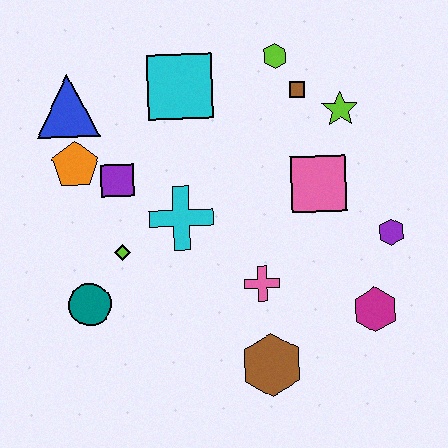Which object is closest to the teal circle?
The lime diamond is closest to the teal circle.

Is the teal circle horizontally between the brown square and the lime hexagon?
No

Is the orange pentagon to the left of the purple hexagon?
Yes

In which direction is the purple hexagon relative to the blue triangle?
The purple hexagon is to the right of the blue triangle.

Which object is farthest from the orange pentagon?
The magenta hexagon is farthest from the orange pentagon.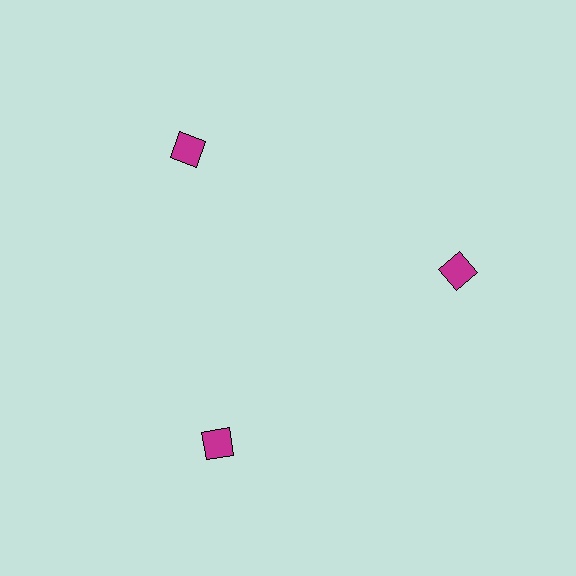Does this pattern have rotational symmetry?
Yes, this pattern has 3-fold rotational symmetry. It looks the same after rotating 120 degrees around the center.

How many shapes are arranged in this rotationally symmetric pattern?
There are 3 shapes, arranged in 3 groups of 1.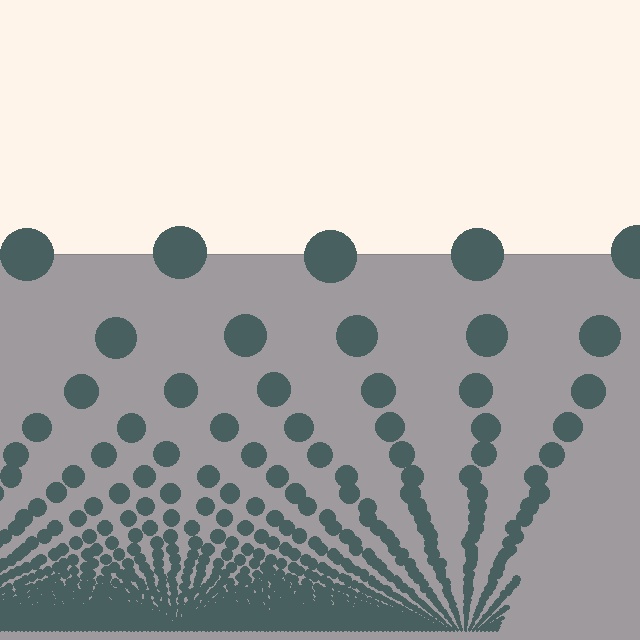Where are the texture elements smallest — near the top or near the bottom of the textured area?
Near the bottom.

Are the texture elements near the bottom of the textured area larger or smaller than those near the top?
Smaller. The gradient is inverted — elements near the bottom are smaller and denser.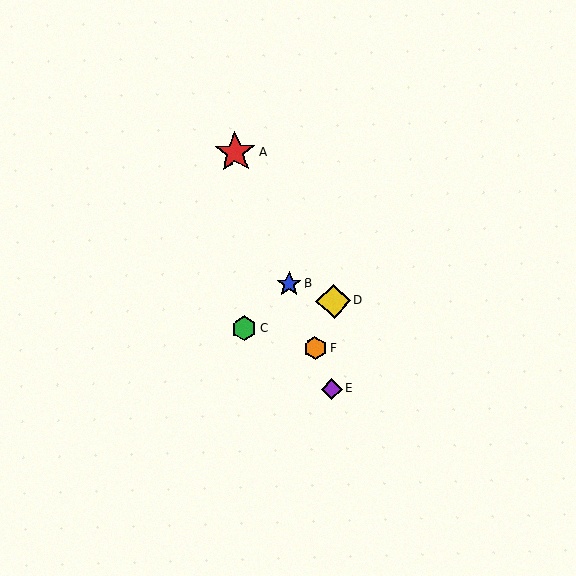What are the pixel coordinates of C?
Object C is at (244, 329).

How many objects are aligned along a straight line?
4 objects (A, B, E, F) are aligned along a straight line.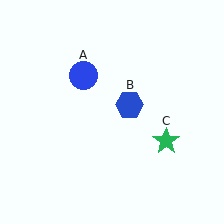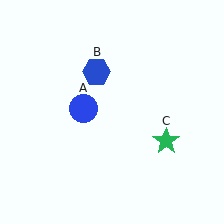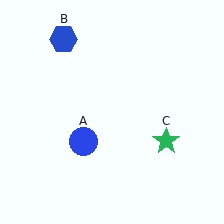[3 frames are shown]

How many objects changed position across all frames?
2 objects changed position: blue circle (object A), blue hexagon (object B).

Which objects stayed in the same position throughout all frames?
Green star (object C) remained stationary.